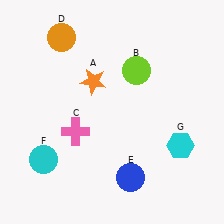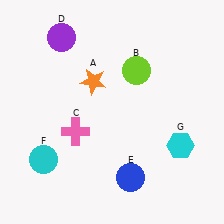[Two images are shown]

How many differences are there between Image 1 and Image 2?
There is 1 difference between the two images.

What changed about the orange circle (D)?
In Image 1, D is orange. In Image 2, it changed to purple.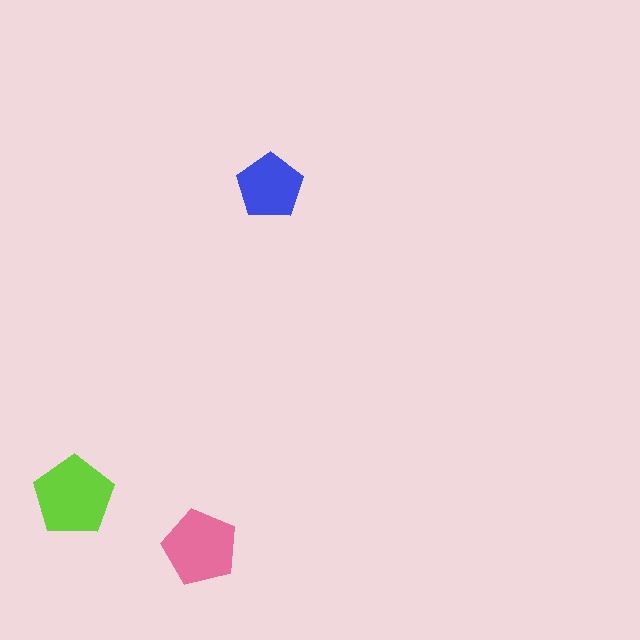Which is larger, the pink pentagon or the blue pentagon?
The pink one.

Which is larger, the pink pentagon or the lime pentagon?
The lime one.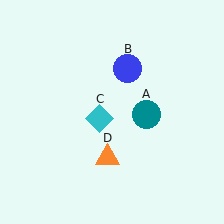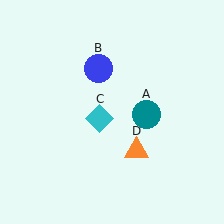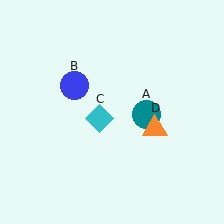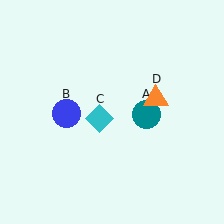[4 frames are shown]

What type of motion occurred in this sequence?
The blue circle (object B), orange triangle (object D) rotated counterclockwise around the center of the scene.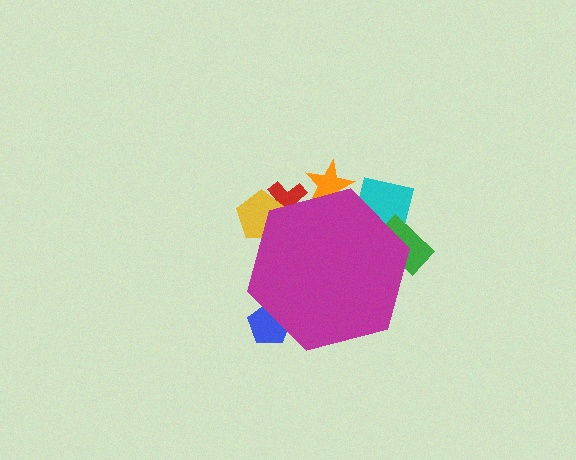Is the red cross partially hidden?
Yes, the red cross is partially hidden behind the magenta hexagon.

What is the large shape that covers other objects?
A magenta hexagon.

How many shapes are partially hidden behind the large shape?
6 shapes are partially hidden.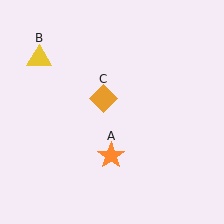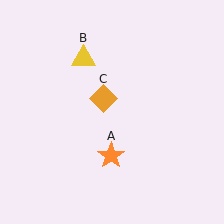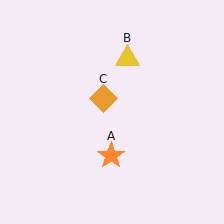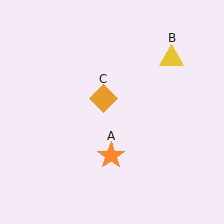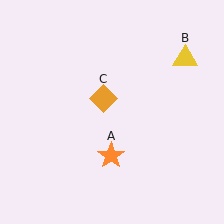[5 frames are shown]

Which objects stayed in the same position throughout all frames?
Orange star (object A) and orange diamond (object C) remained stationary.